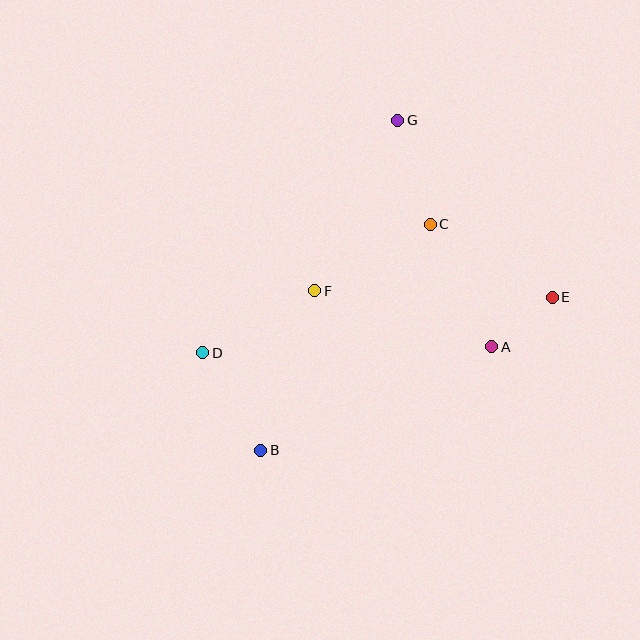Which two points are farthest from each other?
Points B and G are farthest from each other.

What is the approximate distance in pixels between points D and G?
The distance between D and G is approximately 303 pixels.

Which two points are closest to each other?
Points A and E are closest to each other.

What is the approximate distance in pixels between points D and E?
The distance between D and E is approximately 354 pixels.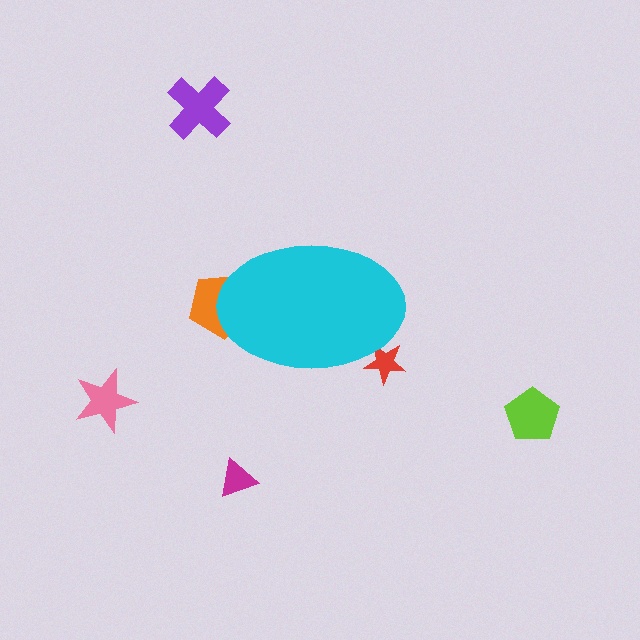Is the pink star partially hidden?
No, the pink star is fully visible.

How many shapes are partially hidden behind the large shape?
2 shapes are partially hidden.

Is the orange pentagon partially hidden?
Yes, the orange pentagon is partially hidden behind the cyan ellipse.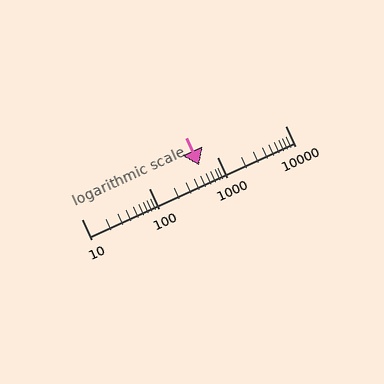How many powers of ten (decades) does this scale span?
The scale spans 3 decades, from 10 to 10000.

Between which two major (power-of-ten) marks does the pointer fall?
The pointer is between 100 and 1000.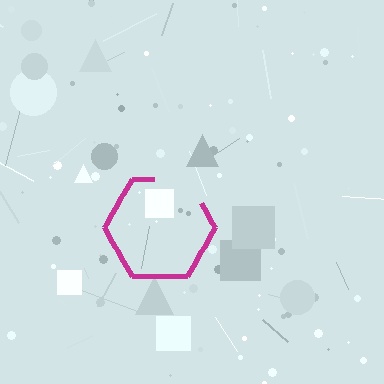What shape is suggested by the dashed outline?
The dashed outline suggests a hexagon.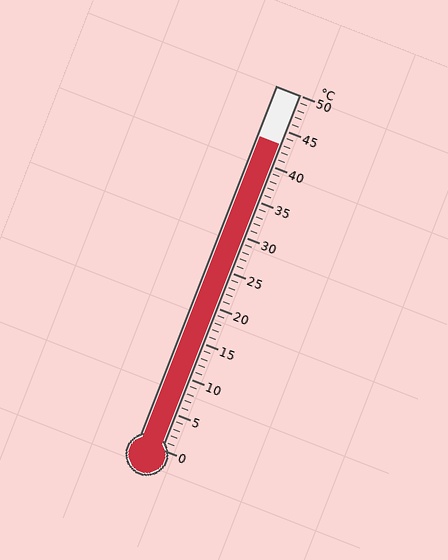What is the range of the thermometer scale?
The thermometer scale ranges from 0°C to 50°C.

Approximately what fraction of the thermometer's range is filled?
The thermometer is filled to approximately 85% of its range.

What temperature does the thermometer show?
The thermometer shows approximately 43°C.